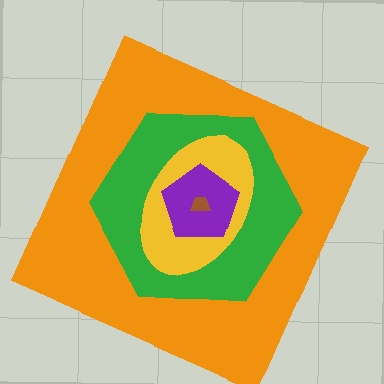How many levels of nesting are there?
5.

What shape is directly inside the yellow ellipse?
The purple pentagon.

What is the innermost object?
The brown trapezoid.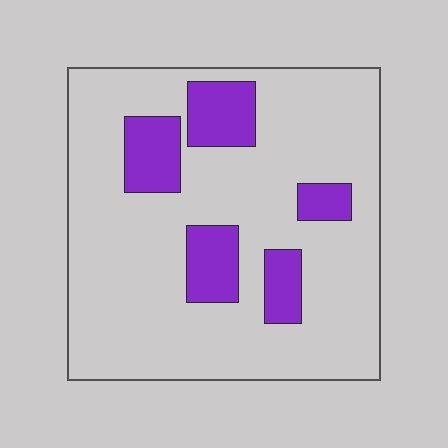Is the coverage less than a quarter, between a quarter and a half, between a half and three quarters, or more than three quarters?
Less than a quarter.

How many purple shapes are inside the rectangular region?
5.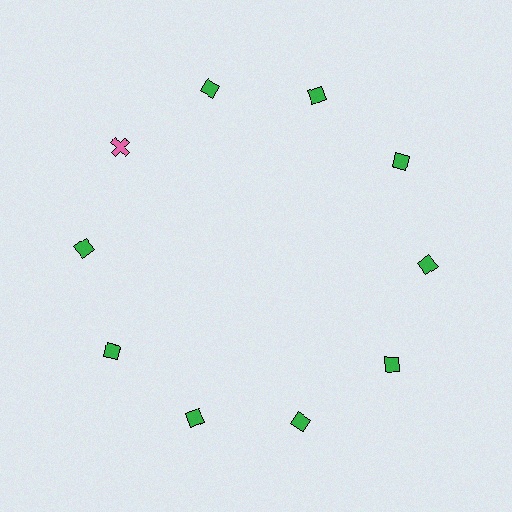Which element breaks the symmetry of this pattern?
The pink cross at roughly the 10 o'clock position breaks the symmetry. All other shapes are green diamonds.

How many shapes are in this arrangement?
There are 10 shapes arranged in a ring pattern.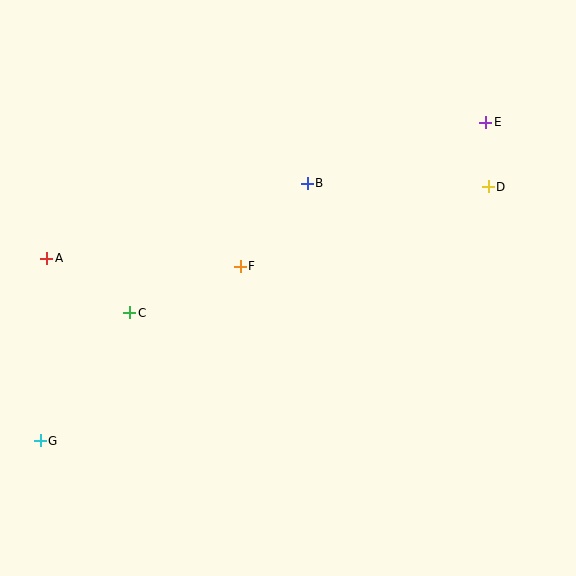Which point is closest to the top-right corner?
Point E is closest to the top-right corner.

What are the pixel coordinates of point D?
Point D is at (488, 187).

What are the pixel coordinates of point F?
Point F is at (240, 266).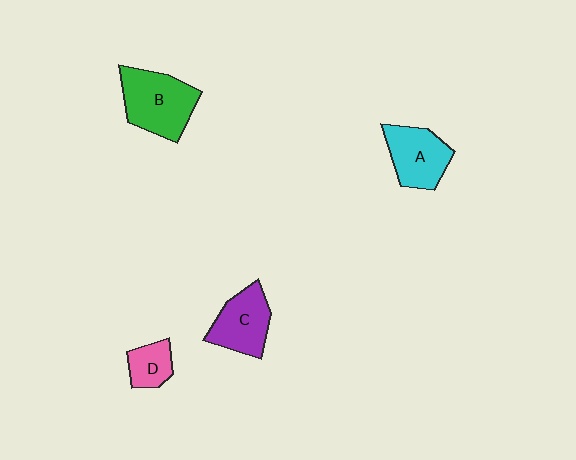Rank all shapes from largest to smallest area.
From largest to smallest: B (green), A (cyan), C (purple), D (pink).